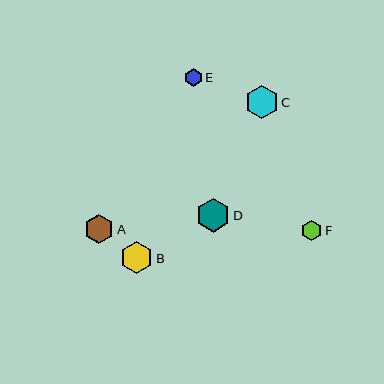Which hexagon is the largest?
Hexagon D is the largest with a size of approximately 34 pixels.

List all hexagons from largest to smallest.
From largest to smallest: D, C, B, A, F, E.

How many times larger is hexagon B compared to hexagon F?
Hexagon B is approximately 1.6 times the size of hexagon F.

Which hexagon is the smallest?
Hexagon E is the smallest with a size of approximately 18 pixels.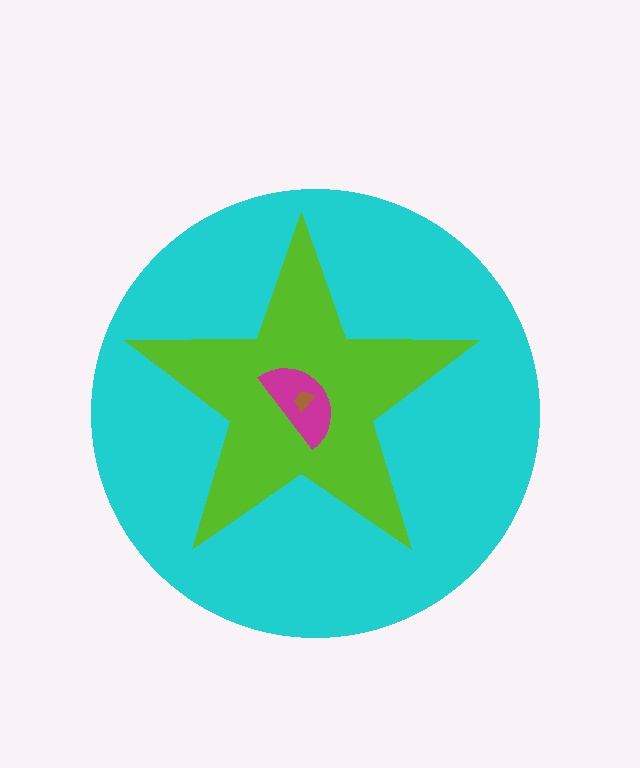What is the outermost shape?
The cyan circle.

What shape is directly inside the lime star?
The magenta semicircle.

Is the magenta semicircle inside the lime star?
Yes.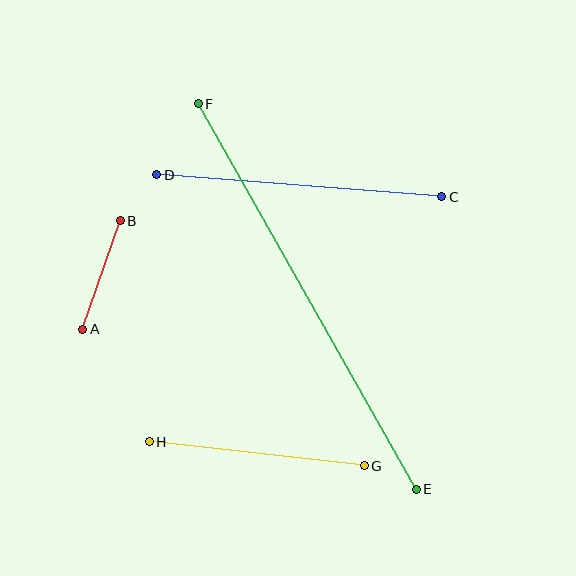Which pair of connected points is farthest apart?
Points E and F are farthest apart.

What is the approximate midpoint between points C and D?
The midpoint is at approximately (299, 186) pixels.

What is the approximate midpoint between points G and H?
The midpoint is at approximately (257, 454) pixels.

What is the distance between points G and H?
The distance is approximately 216 pixels.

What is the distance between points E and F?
The distance is approximately 443 pixels.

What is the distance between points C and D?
The distance is approximately 286 pixels.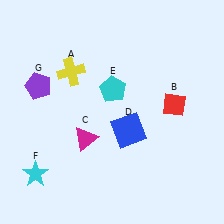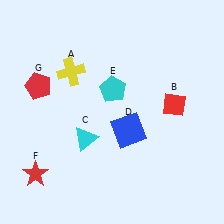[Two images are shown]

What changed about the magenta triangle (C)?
In Image 1, C is magenta. In Image 2, it changed to cyan.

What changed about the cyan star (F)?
In Image 1, F is cyan. In Image 2, it changed to red.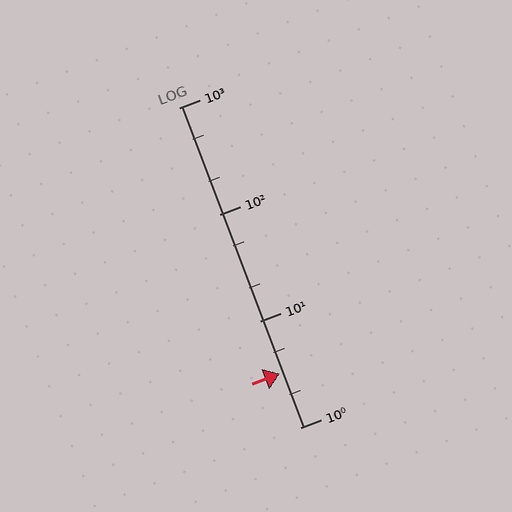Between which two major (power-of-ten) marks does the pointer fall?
The pointer is between 1 and 10.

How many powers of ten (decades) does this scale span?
The scale spans 3 decades, from 1 to 1000.